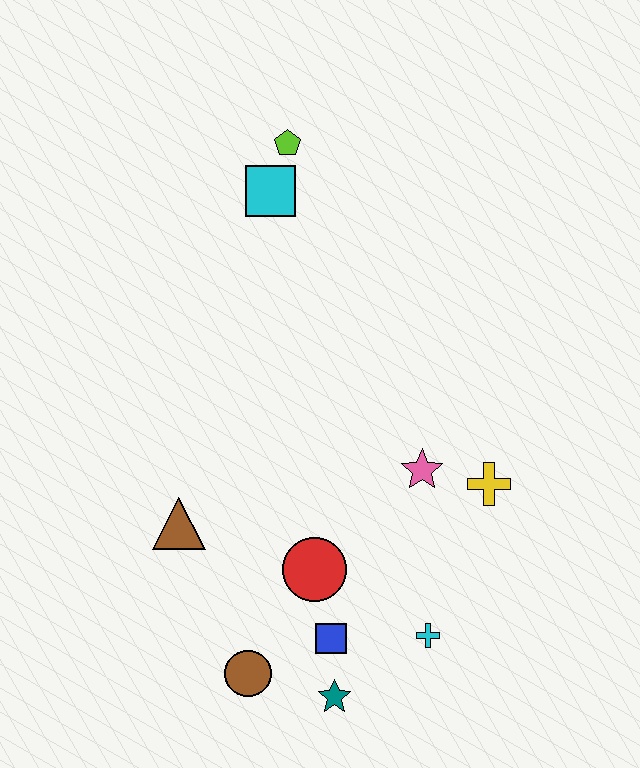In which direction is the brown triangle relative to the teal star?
The brown triangle is above the teal star.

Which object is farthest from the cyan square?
The teal star is farthest from the cyan square.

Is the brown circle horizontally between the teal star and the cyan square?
No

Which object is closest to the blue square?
The teal star is closest to the blue square.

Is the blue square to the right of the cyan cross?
No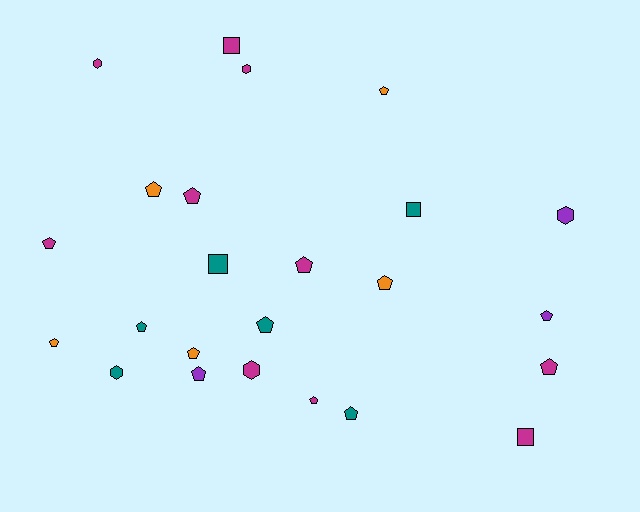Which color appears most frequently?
Magenta, with 10 objects.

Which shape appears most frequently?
Pentagon, with 15 objects.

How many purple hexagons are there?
There is 1 purple hexagon.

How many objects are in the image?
There are 24 objects.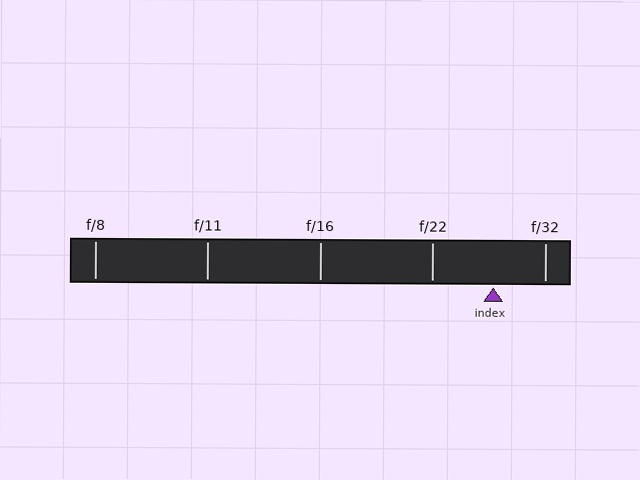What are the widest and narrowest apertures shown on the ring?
The widest aperture shown is f/8 and the narrowest is f/32.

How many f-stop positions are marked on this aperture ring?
There are 5 f-stop positions marked.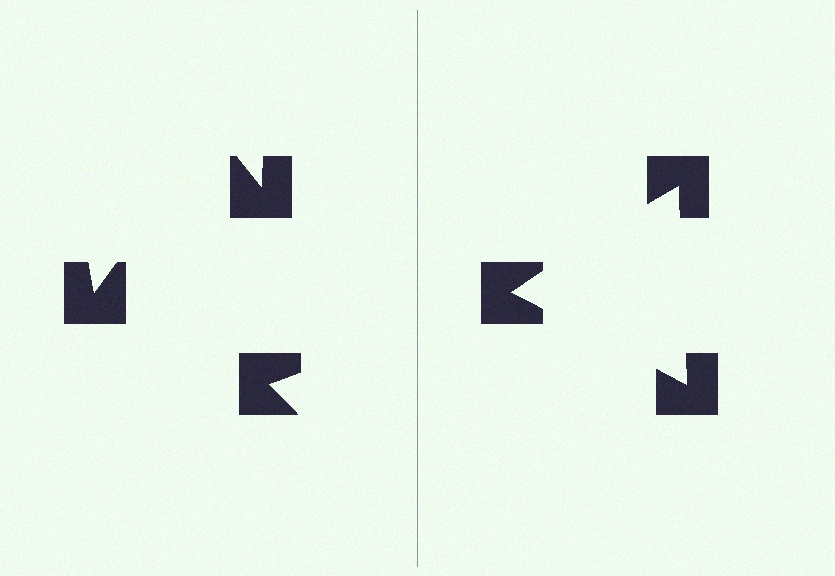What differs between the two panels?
The notched squares are positioned identically on both sides; only the wedge orientations differ. On the right they align to a triangle; on the left they are misaligned.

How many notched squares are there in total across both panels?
6 — 3 on each side.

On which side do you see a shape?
An illusory triangle appears on the right side. On the left side the wedge cuts are rotated, so no coherent shape forms.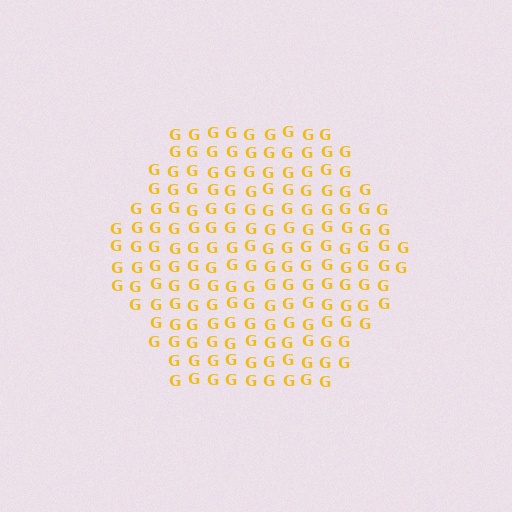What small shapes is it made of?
It is made of small letter G's.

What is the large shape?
The large shape is a hexagon.